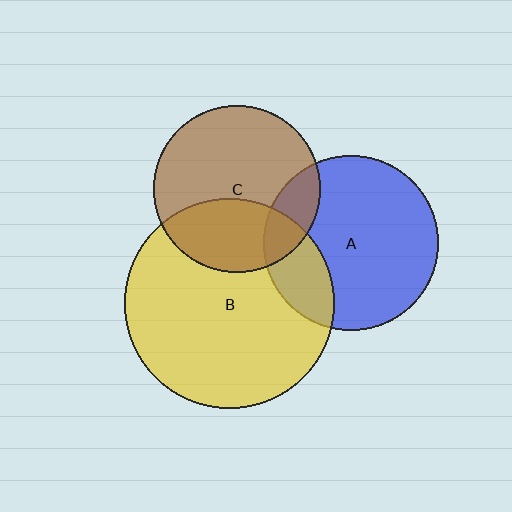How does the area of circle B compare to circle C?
Approximately 1.6 times.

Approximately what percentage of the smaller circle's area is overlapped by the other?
Approximately 20%.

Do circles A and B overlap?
Yes.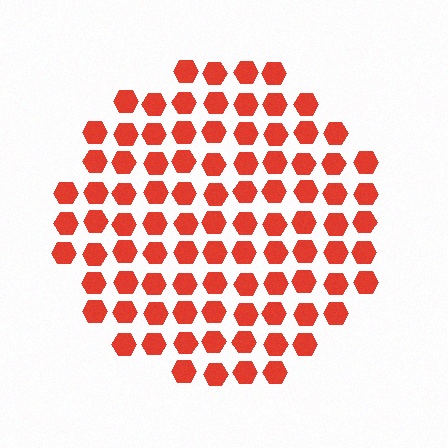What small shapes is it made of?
It is made of small hexagons.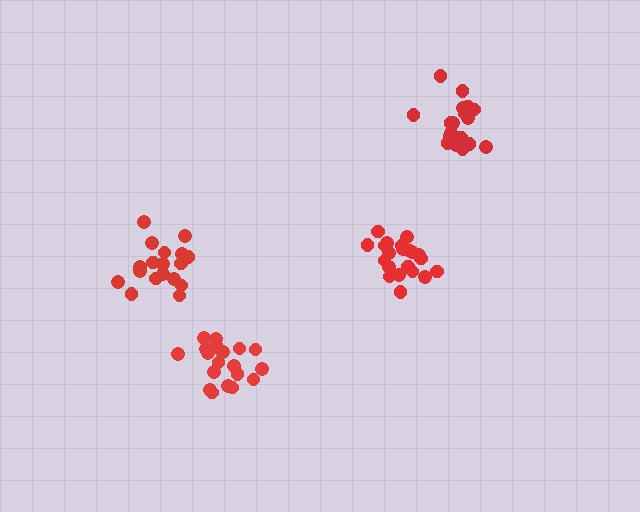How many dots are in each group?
Group 1: 21 dots, Group 2: 18 dots, Group 3: 19 dots, Group 4: 20 dots (78 total).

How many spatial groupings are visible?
There are 4 spatial groupings.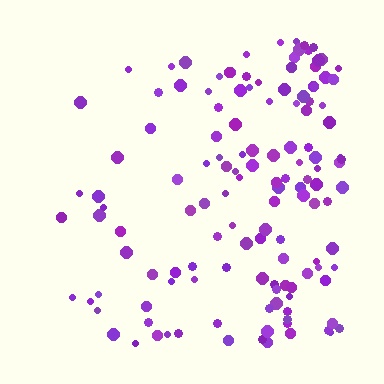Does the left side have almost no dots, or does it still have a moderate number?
Still a moderate number, just noticeably fewer than the right.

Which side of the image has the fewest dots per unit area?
The left.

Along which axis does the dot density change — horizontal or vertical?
Horizontal.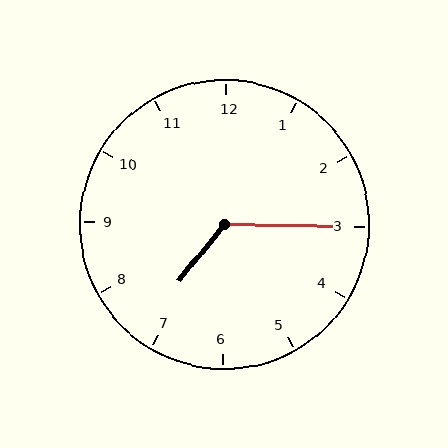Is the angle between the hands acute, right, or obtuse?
It is obtuse.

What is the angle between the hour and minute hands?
Approximately 128 degrees.